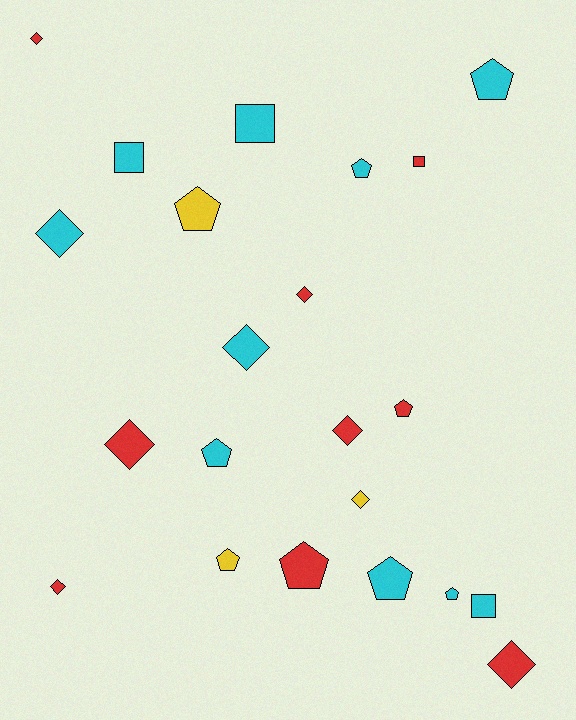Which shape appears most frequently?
Diamond, with 9 objects.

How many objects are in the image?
There are 22 objects.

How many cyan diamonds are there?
There are 2 cyan diamonds.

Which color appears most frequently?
Cyan, with 10 objects.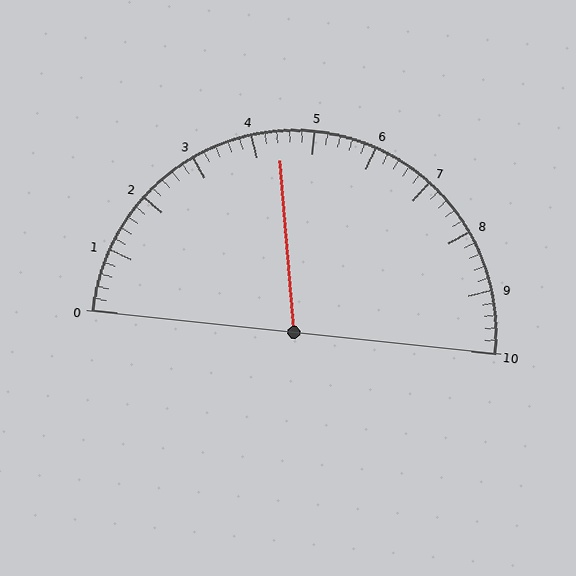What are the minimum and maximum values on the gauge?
The gauge ranges from 0 to 10.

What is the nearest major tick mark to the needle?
The nearest major tick mark is 4.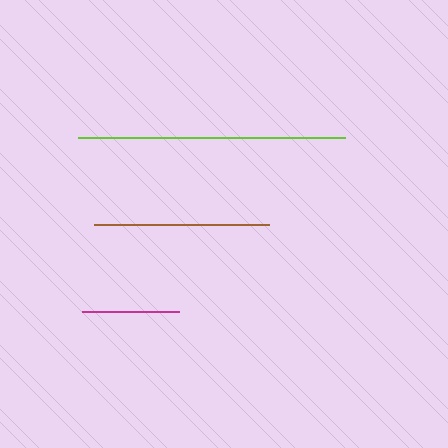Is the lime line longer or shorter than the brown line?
The lime line is longer than the brown line.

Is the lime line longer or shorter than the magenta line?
The lime line is longer than the magenta line.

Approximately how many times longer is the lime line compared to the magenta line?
The lime line is approximately 2.8 times the length of the magenta line.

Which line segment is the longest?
The lime line is the longest at approximately 267 pixels.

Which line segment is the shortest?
The magenta line is the shortest at approximately 97 pixels.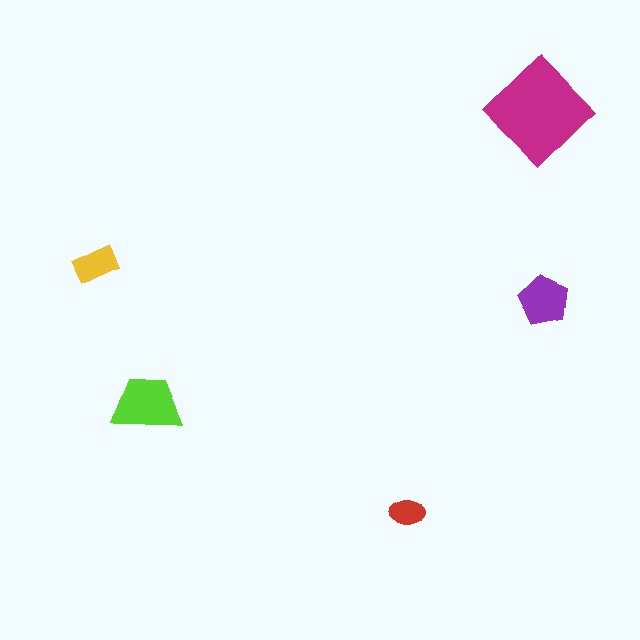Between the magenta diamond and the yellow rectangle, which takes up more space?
The magenta diamond.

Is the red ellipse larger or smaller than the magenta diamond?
Smaller.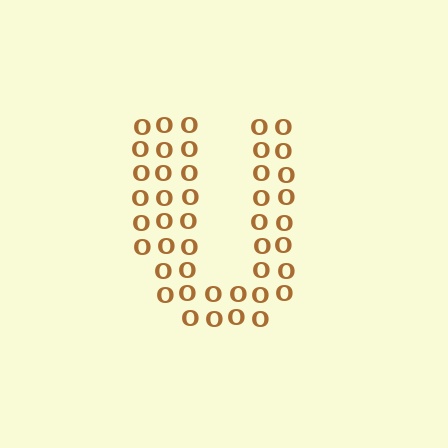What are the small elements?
The small elements are letter O's.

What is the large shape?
The large shape is the letter U.